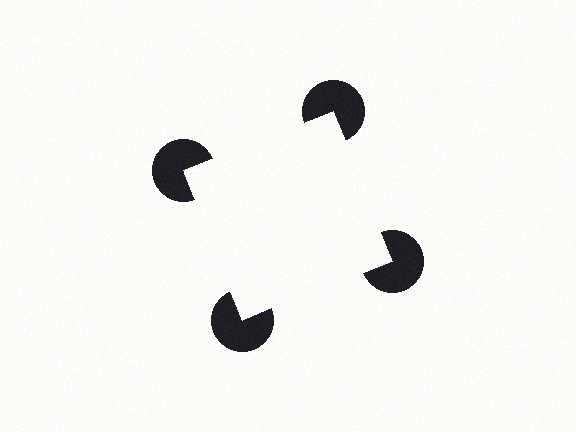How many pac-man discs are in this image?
There are 4 — one at each vertex of the illusory square.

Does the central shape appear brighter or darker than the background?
It typically appears slightly brighter than the background, even though no actual brightness change is drawn.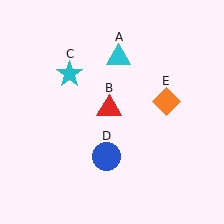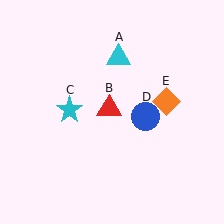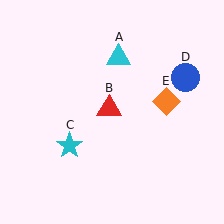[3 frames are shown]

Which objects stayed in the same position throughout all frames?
Cyan triangle (object A) and red triangle (object B) and orange diamond (object E) remained stationary.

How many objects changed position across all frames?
2 objects changed position: cyan star (object C), blue circle (object D).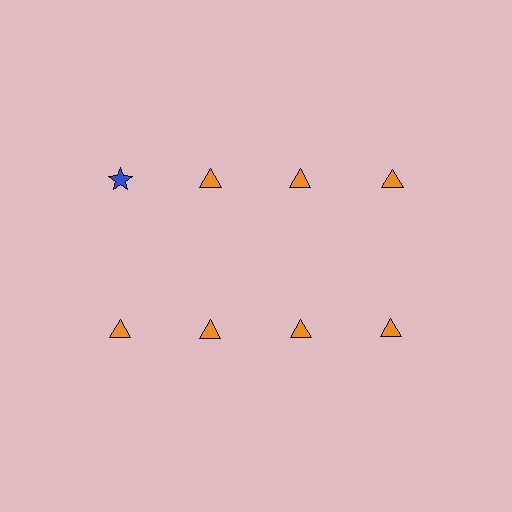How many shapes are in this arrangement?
There are 8 shapes arranged in a grid pattern.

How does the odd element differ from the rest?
It differs in both color (blue instead of orange) and shape (star instead of triangle).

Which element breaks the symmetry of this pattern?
The blue star in the top row, leftmost column breaks the symmetry. All other shapes are orange triangles.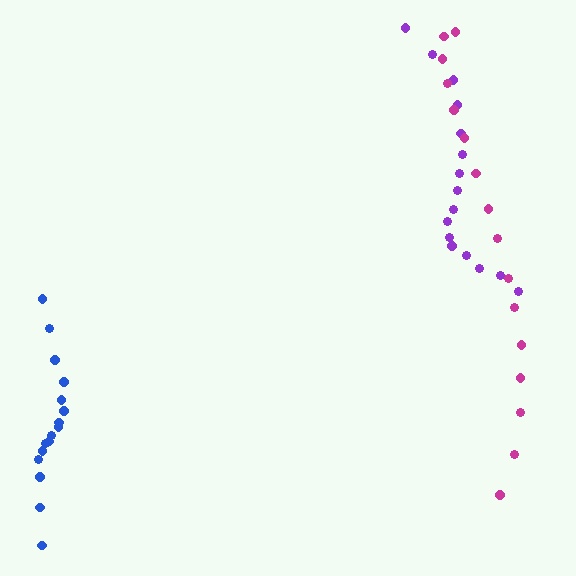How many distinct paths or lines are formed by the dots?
There are 3 distinct paths.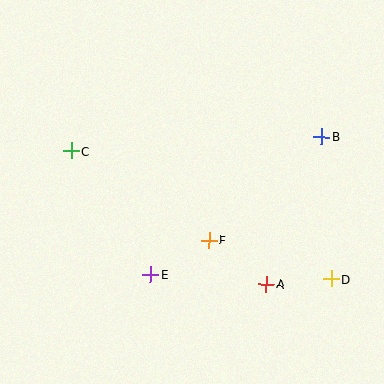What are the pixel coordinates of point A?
Point A is at (266, 284).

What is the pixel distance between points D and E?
The distance between D and E is 181 pixels.